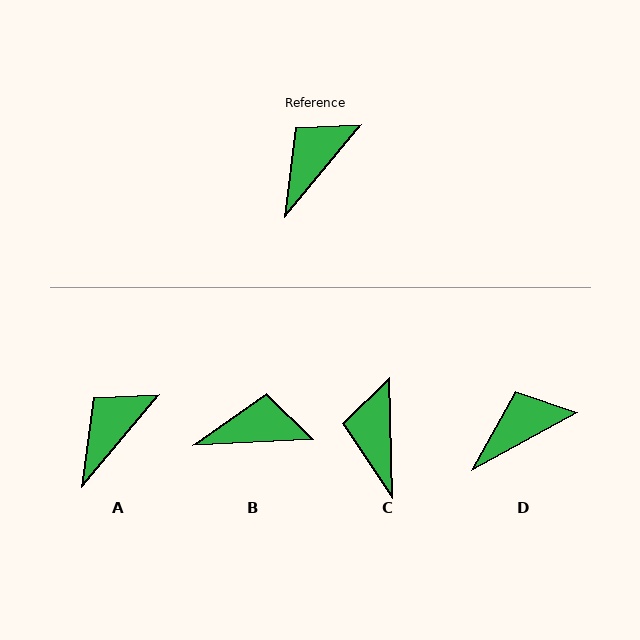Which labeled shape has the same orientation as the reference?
A.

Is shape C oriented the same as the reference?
No, it is off by about 41 degrees.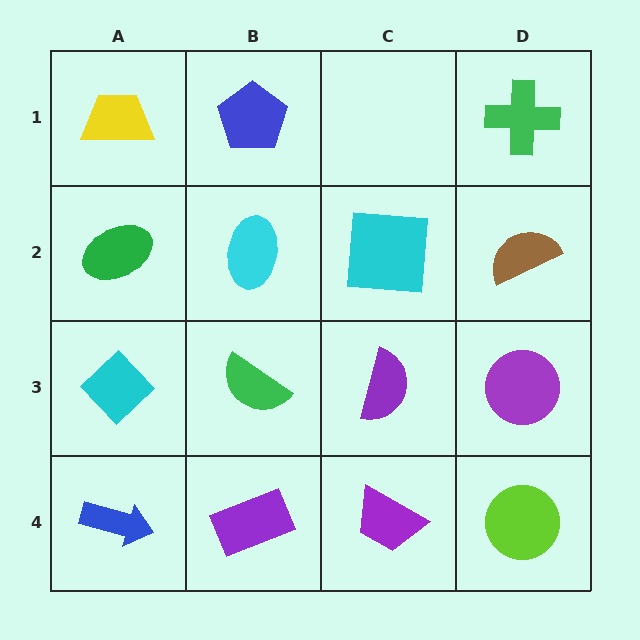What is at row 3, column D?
A purple circle.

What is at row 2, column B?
A cyan ellipse.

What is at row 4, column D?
A lime circle.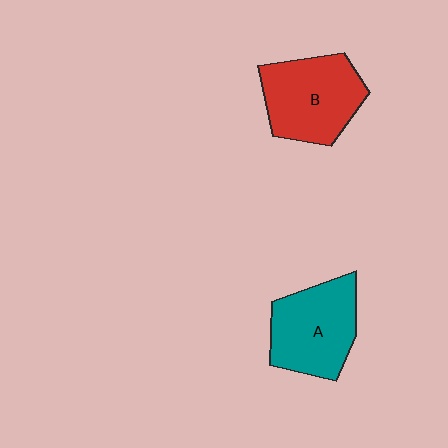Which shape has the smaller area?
Shape A (teal).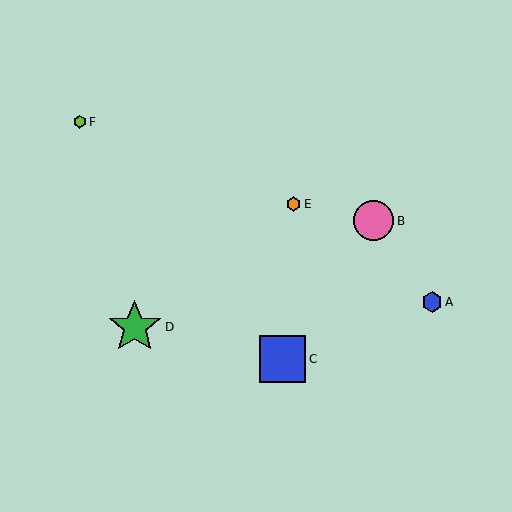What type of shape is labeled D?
Shape D is a green star.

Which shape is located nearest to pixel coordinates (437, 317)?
The blue hexagon (labeled A) at (432, 302) is nearest to that location.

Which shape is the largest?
The green star (labeled D) is the largest.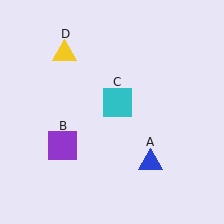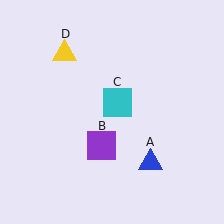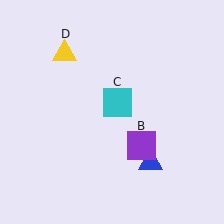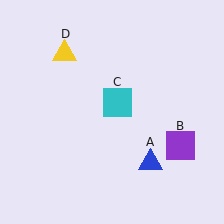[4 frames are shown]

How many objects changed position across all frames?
1 object changed position: purple square (object B).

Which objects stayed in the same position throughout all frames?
Blue triangle (object A) and cyan square (object C) and yellow triangle (object D) remained stationary.